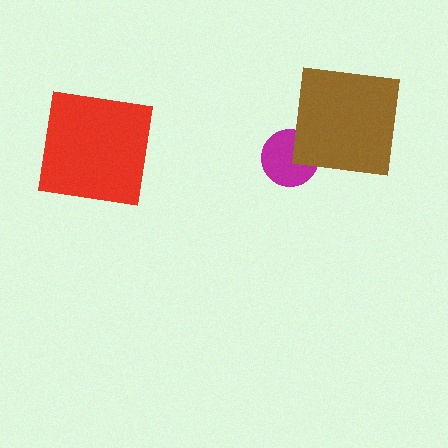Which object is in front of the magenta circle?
The brown square is in front of the magenta circle.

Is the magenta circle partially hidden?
Yes, it is partially covered by another shape.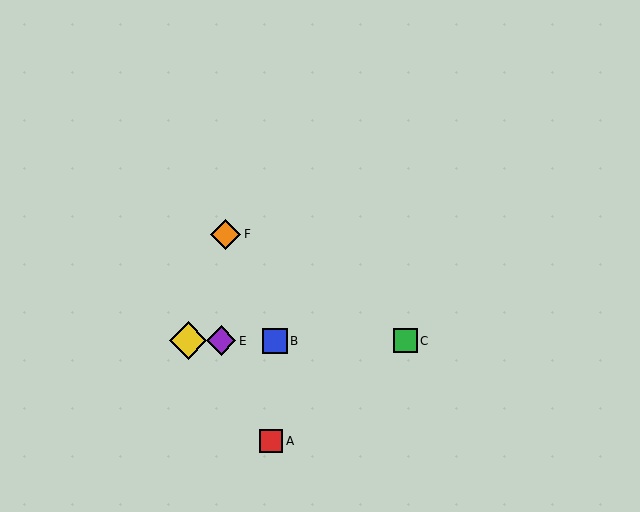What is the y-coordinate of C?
Object C is at y≈341.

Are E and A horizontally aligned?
No, E is at y≈341 and A is at y≈441.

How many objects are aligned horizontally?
4 objects (B, C, D, E) are aligned horizontally.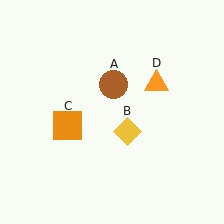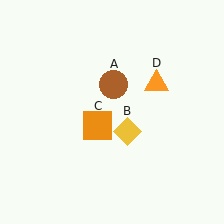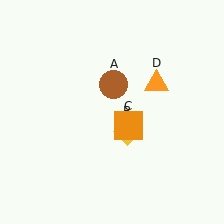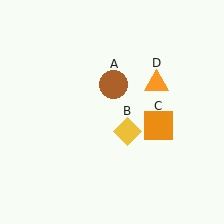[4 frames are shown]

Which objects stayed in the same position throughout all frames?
Brown circle (object A) and yellow diamond (object B) and orange triangle (object D) remained stationary.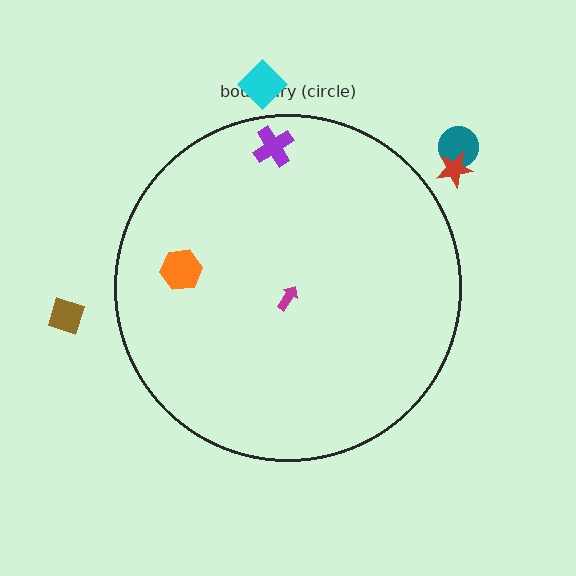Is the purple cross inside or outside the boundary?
Inside.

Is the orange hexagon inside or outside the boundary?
Inside.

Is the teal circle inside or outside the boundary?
Outside.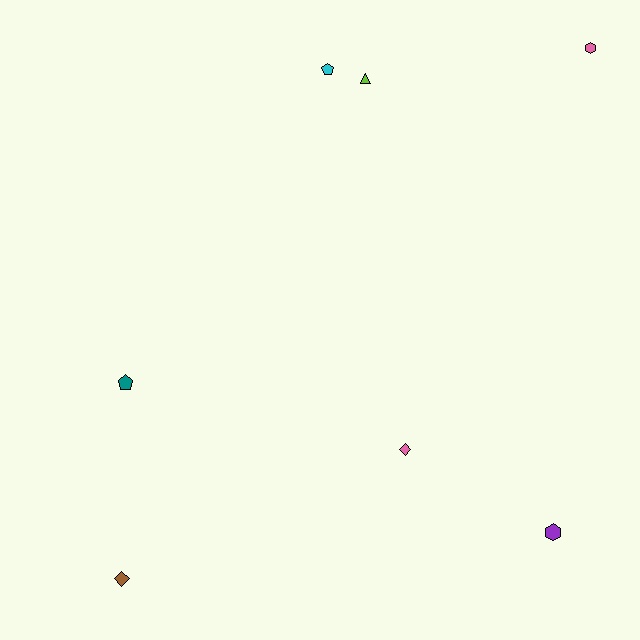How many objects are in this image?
There are 7 objects.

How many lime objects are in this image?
There is 1 lime object.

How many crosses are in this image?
There are no crosses.